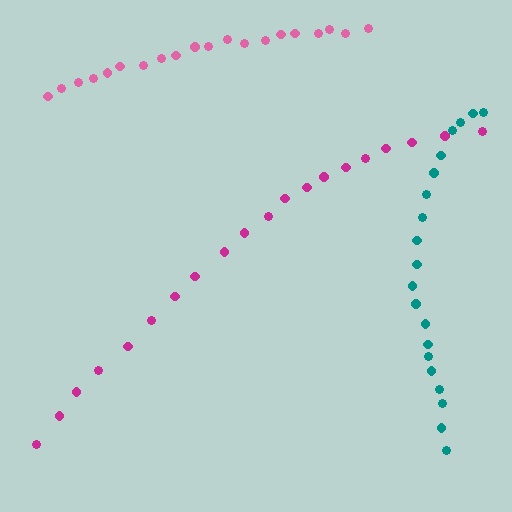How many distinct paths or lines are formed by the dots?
There are 3 distinct paths.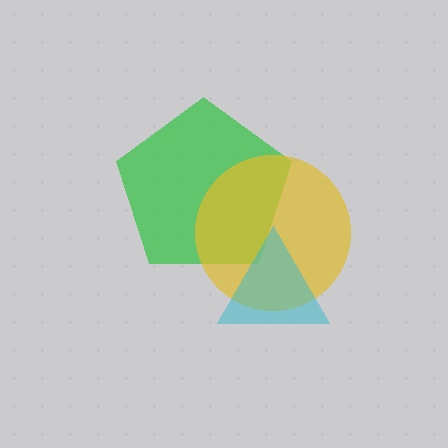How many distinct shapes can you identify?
There are 3 distinct shapes: a green pentagon, a yellow circle, a cyan triangle.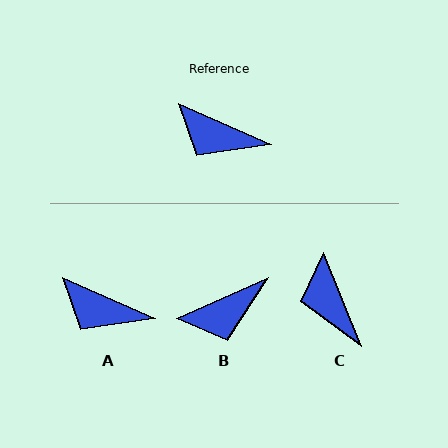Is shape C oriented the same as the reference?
No, it is off by about 45 degrees.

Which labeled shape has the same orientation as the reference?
A.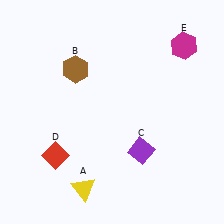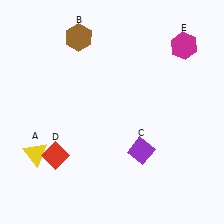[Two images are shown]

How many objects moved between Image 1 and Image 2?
2 objects moved between the two images.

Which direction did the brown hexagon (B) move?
The brown hexagon (B) moved up.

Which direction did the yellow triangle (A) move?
The yellow triangle (A) moved left.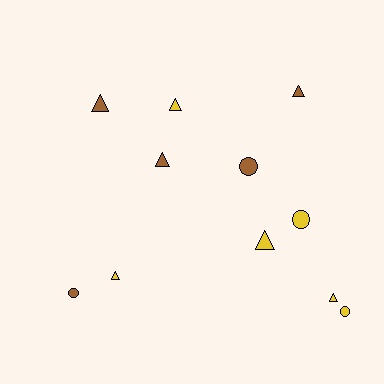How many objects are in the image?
There are 11 objects.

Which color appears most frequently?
Yellow, with 6 objects.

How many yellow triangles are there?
There are 4 yellow triangles.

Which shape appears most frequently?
Triangle, with 7 objects.